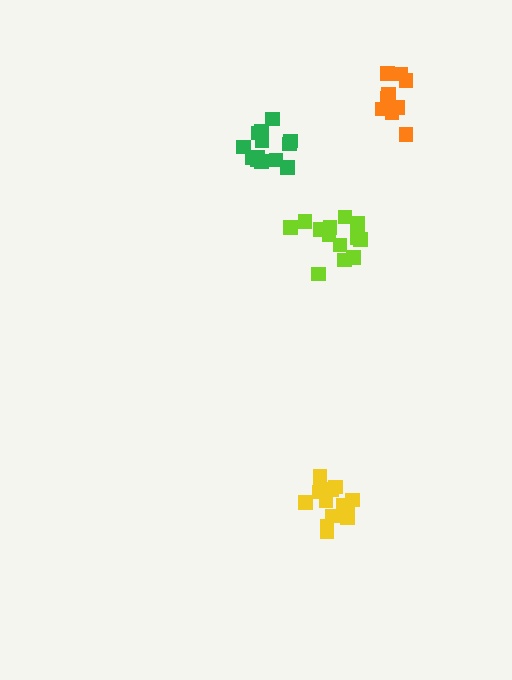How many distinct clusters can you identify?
There are 4 distinct clusters.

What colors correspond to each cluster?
The clusters are colored: green, lime, yellow, orange.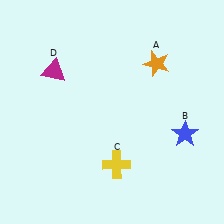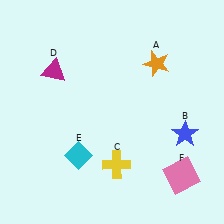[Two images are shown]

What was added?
A cyan diamond (E), a pink square (F) were added in Image 2.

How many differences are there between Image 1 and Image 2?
There are 2 differences between the two images.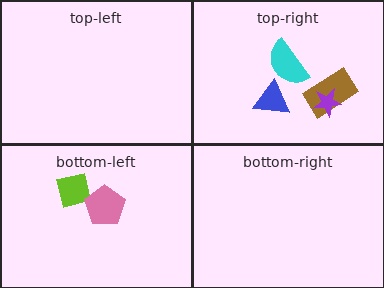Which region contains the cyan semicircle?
The top-right region.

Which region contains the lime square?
The bottom-left region.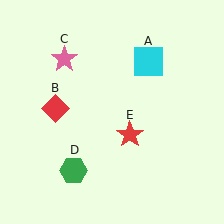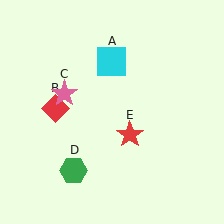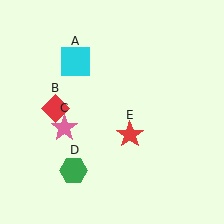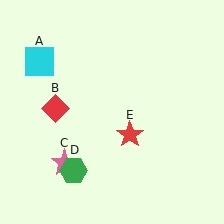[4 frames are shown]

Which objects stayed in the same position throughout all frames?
Red diamond (object B) and green hexagon (object D) and red star (object E) remained stationary.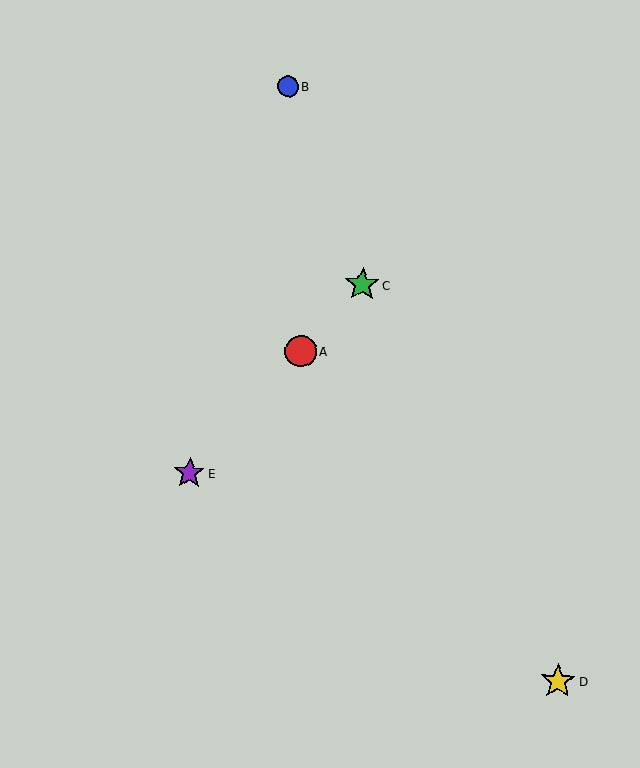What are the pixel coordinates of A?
Object A is at (301, 351).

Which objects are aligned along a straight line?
Objects A, C, E are aligned along a straight line.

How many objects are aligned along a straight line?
3 objects (A, C, E) are aligned along a straight line.